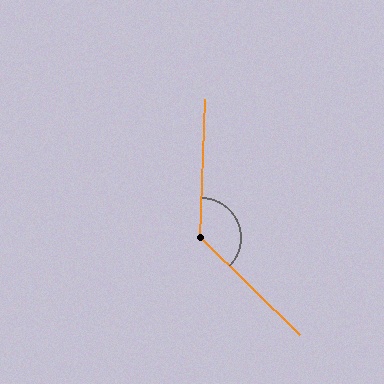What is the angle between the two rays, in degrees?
Approximately 133 degrees.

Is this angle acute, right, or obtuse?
It is obtuse.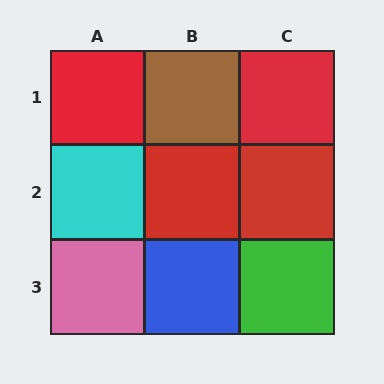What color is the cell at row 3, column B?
Blue.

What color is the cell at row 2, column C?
Red.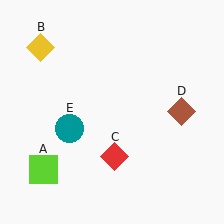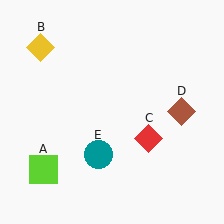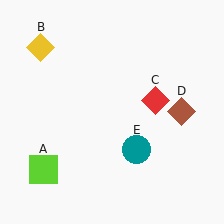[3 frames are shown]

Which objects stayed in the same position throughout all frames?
Lime square (object A) and yellow diamond (object B) and brown diamond (object D) remained stationary.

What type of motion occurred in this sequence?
The red diamond (object C), teal circle (object E) rotated counterclockwise around the center of the scene.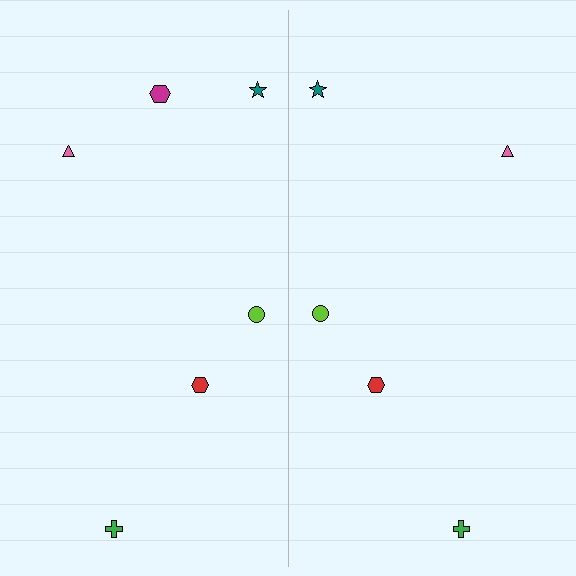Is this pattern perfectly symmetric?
No, the pattern is not perfectly symmetric. A magenta hexagon is missing from the right side.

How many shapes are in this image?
There are 11 shapes in this image.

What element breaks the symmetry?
A magenta hexagon is missing from the right side.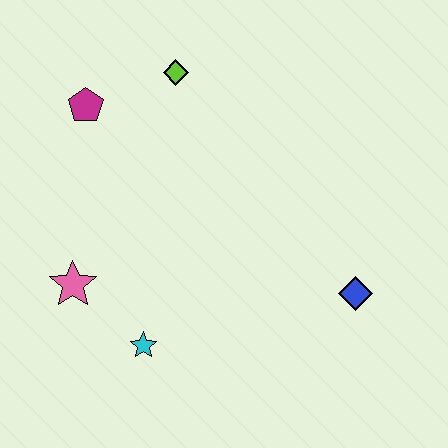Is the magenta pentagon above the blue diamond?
Yes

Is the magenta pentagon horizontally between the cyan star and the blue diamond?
No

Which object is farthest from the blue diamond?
The magenta pentagon is farthest from the blue diamond.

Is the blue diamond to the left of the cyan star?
No